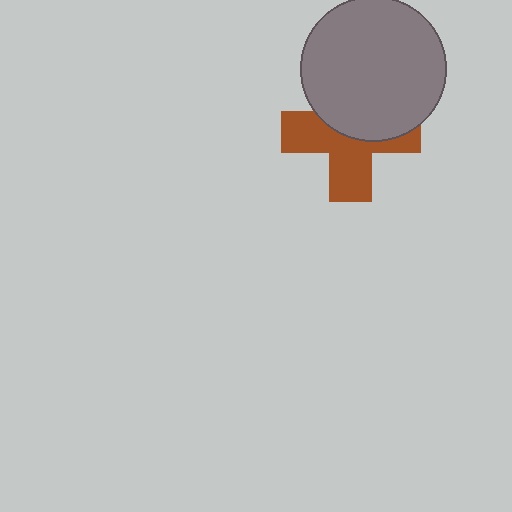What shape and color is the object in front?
The object in front is a gray circle.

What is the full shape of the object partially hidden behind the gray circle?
The partially hidden object is a brown cross.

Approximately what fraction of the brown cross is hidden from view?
Roughly 46% of the brown cross is hidden behind the gray circle.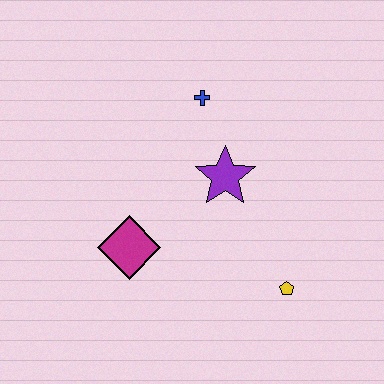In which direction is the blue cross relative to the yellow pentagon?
The blue cross is above the yellow pentagon.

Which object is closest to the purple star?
The blue cross is closest to the purple star.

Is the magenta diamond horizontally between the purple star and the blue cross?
No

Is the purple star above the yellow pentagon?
Yes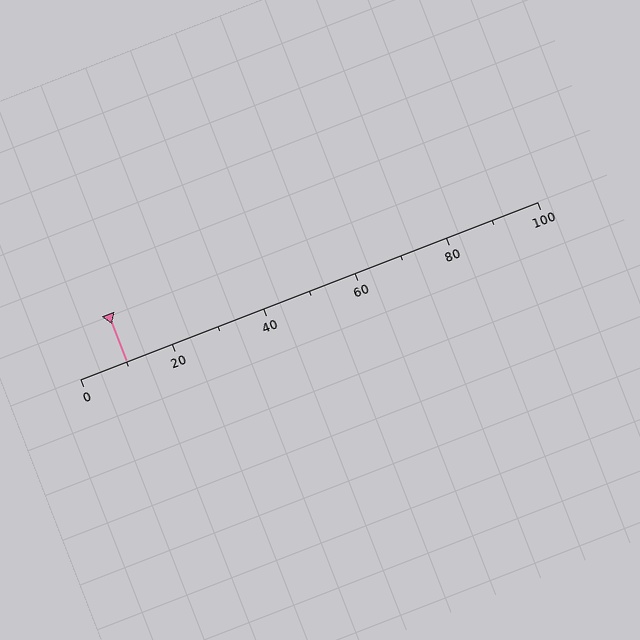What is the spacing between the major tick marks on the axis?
The major ticks are spaced 20 apart.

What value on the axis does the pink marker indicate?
The marker indicates approximately 10.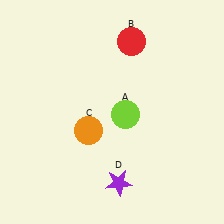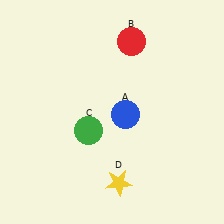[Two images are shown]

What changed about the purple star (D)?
In Image 1, D is purple. In Image 2, it changed to yellow.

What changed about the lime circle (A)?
In Image 1, A is lime. In Image 2, it changed to blue.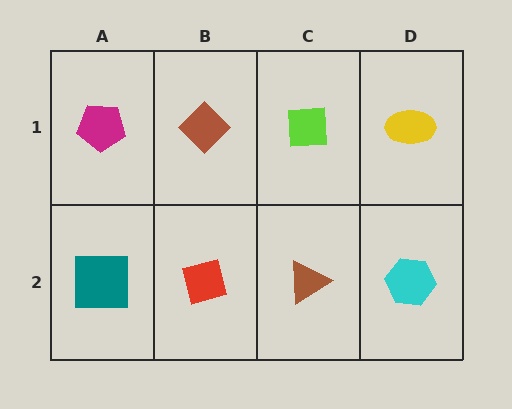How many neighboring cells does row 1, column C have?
3.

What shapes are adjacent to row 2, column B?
A brown diamond (row 1, column B), a teal square (row 2, column A), a brown triangle (row 2, column C).